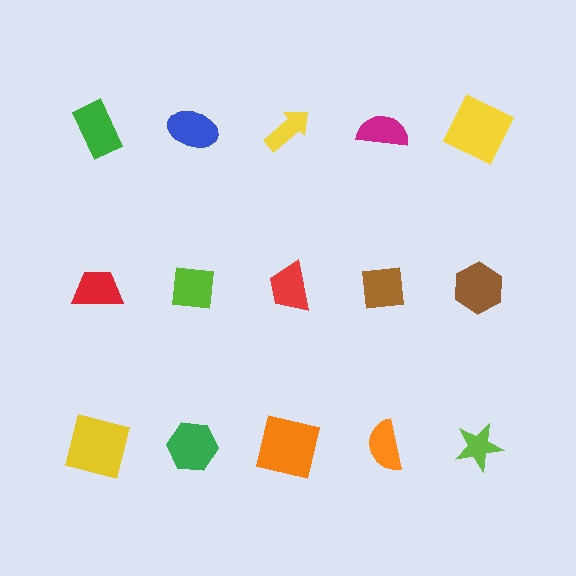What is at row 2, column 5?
A brown hexagon.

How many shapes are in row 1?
5 shapes.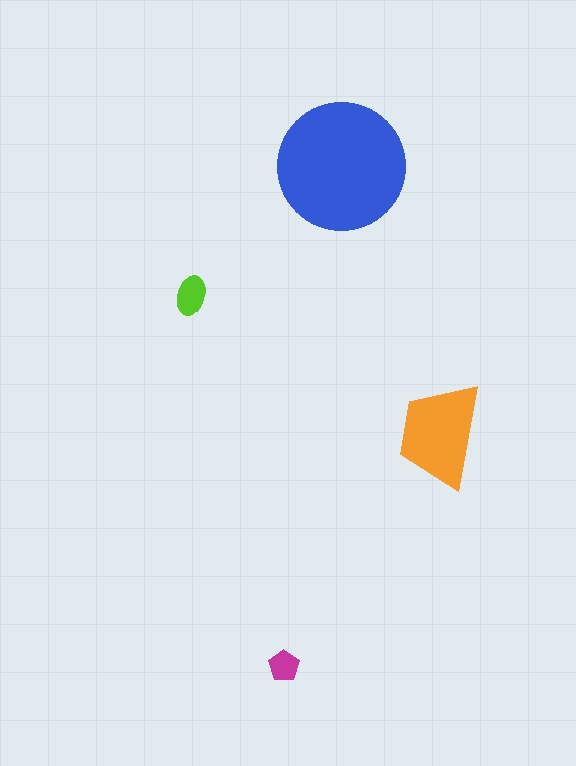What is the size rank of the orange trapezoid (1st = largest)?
2nd.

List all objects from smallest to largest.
The magenta pentagon, the lime ellipse, the orange trapezoid, the blue circle.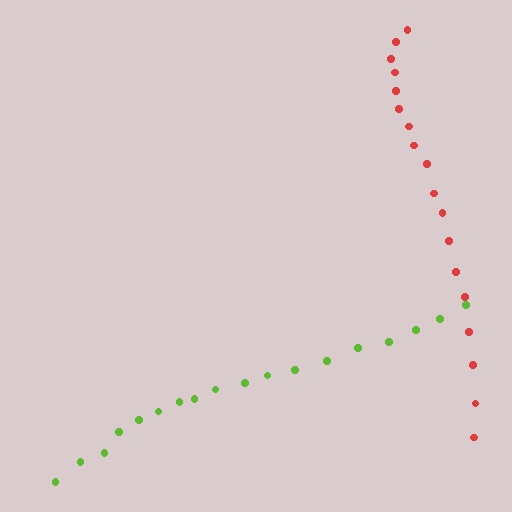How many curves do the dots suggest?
There are 2 distinct paths.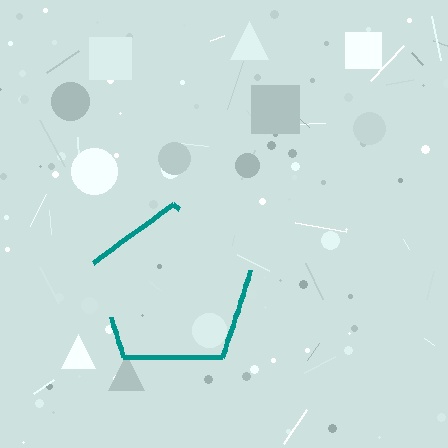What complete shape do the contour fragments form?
The contour fragments form a pentagon.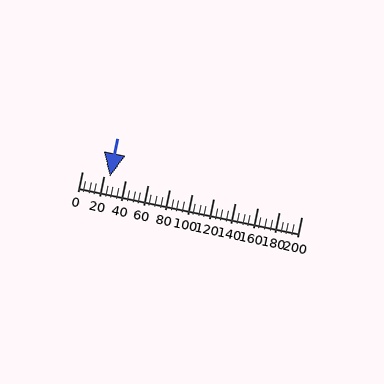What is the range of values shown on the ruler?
The ruler shows values from 0 to 200.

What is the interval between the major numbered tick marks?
The major tick marks are spaced 20 units apart.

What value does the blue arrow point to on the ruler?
The blue arrow points to approximately 25.